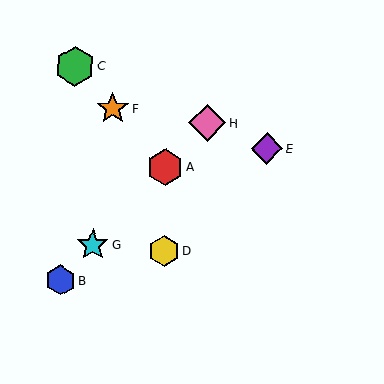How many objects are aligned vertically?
2 objects (A, D) are aligned vertically.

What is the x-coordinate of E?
Object E is at x≈267.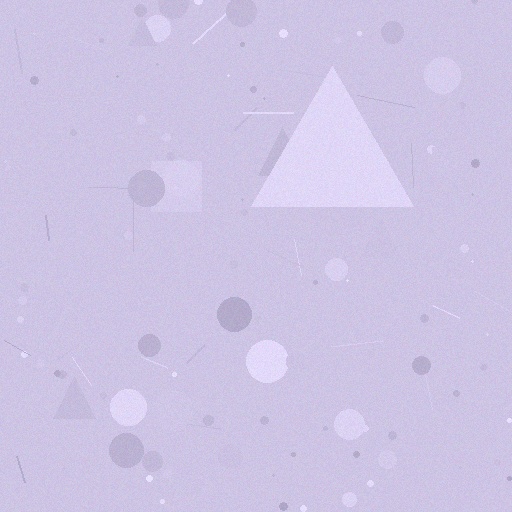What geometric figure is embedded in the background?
A triangle is embedded in the background.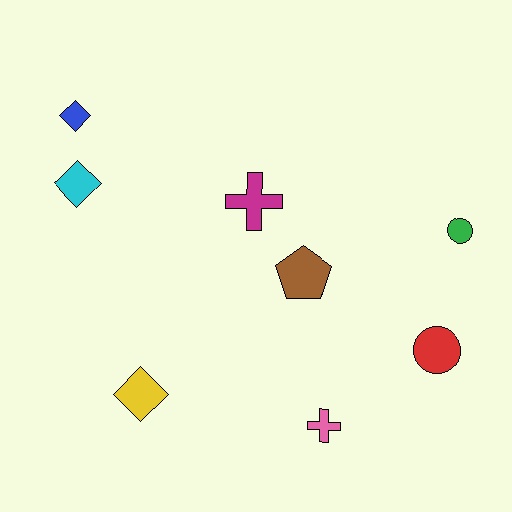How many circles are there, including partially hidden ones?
There are 2 circles.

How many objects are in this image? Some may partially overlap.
There are 8 objects.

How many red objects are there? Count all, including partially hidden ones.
There is 1 red object.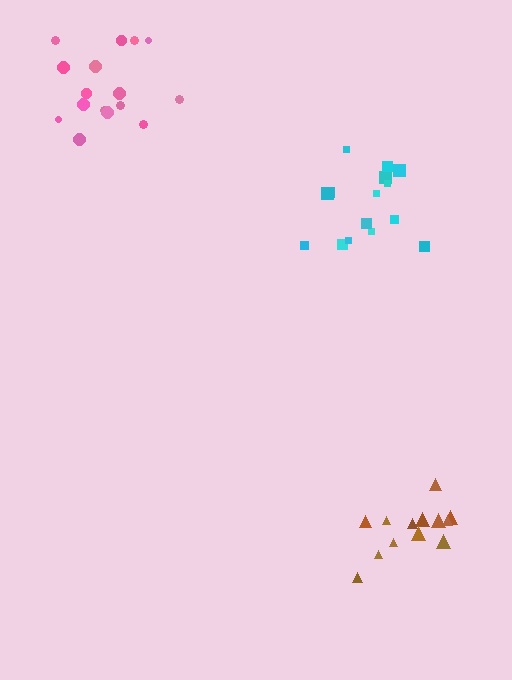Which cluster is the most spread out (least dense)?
Cyan.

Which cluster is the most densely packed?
Brown.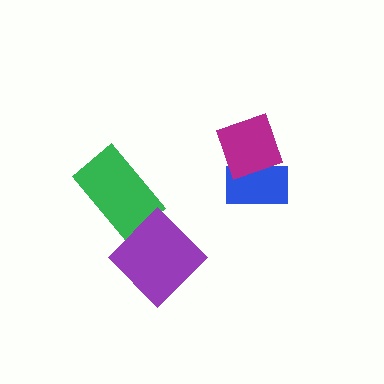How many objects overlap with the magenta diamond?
1 object overlaps with the magenta diamond.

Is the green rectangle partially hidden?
Yes, it is partially covered by another shape.